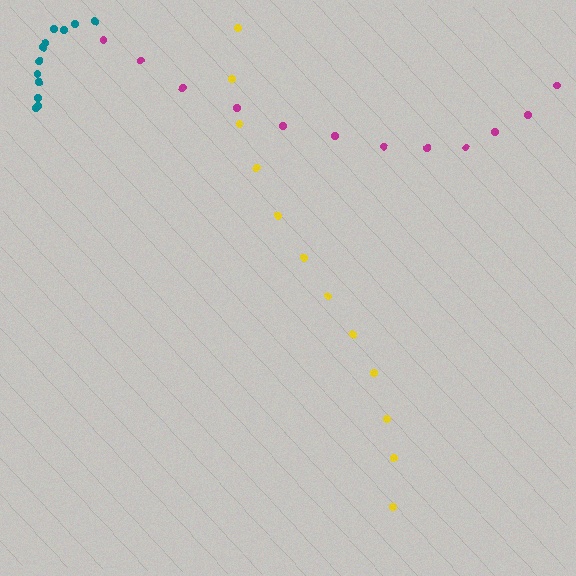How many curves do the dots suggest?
There are 3 distinct paths.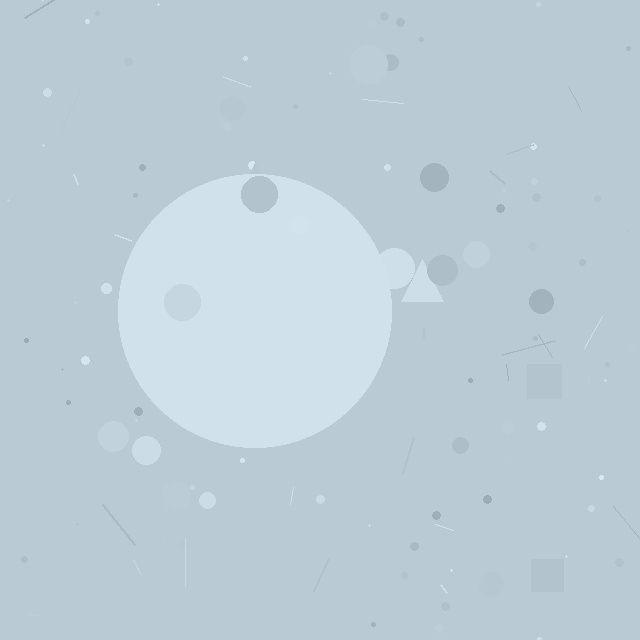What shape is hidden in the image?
A circle is hidden in the image.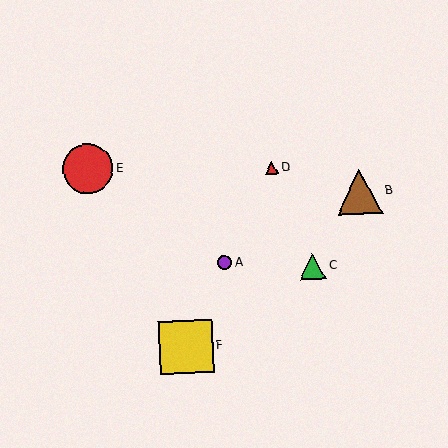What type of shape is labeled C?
Shape C is a green triangle.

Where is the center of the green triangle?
The center of the green triangle is at (313, 266).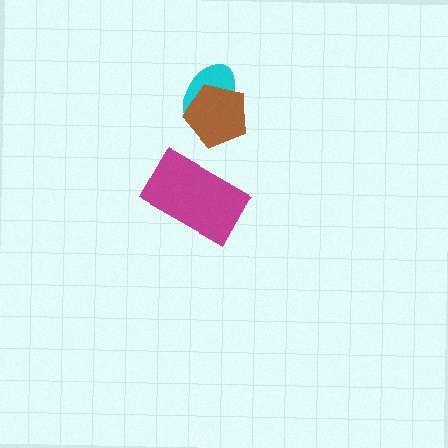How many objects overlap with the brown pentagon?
1 object overlaps with the brown pentagon.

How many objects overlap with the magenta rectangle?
0 objects overlap with the magenta rectangle.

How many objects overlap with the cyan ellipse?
1 object overlaps with the cyan ellipse.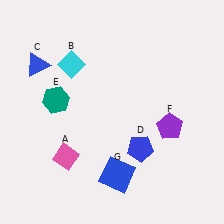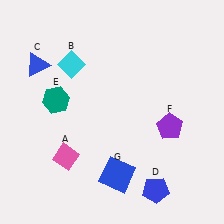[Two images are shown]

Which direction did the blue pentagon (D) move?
The blue pentagon (D) moved down.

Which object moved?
The blue pentagon (D) moved down.